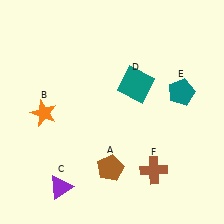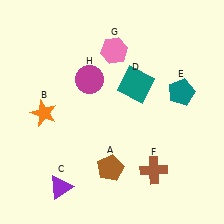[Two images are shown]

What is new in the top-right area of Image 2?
A pink hexagon (G) was added in the top-right area of Image 2.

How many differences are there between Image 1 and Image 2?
There are 2 differences between the two images.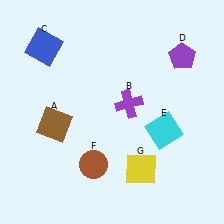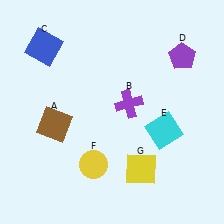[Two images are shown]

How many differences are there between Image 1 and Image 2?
There is 1 difference between the two images.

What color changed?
The circle (F) changed from brown in Image 1 to yellow in Image 2.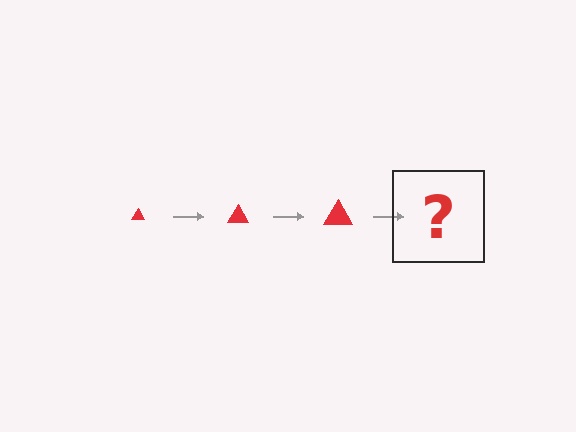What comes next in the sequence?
The next element should be a red triangle, larger than the previous one.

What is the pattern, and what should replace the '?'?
The pattern is that the triangle gets progressively larger each step. The '?' should be a red triangle, larger than the previous one.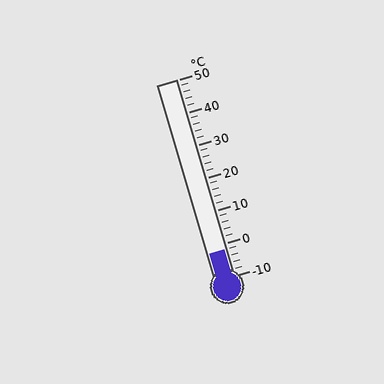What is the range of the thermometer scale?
The thermometer scale ranges from -10°C to 50°C.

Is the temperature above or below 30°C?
The temperature is below 30°C.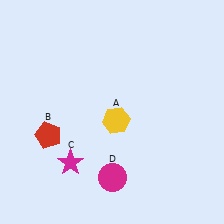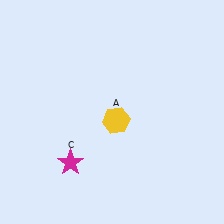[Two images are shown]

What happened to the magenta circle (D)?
The magenta circle (D) was removed in Image 2. It was in the bottom-right area of Image 1.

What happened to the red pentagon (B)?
The red pentagon (B) was removed in Image 2. It was in the bottom-left area of Image 1.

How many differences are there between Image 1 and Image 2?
There are 2 differences between the two images.